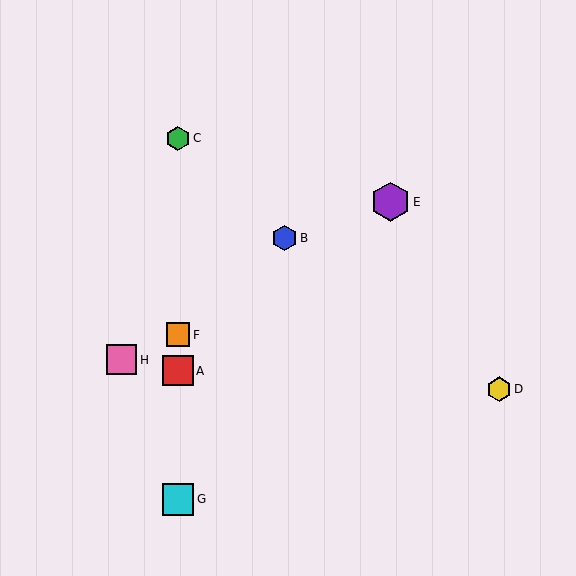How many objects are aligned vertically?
4 objects (A, C, F, G) are aligned vertically.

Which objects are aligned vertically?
Objects A, C, F, G are aligned vertically.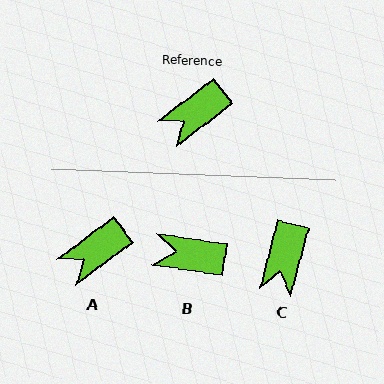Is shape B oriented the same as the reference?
No, it is off by about 45 degrees.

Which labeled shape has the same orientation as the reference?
A.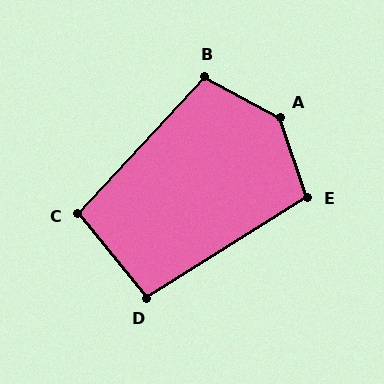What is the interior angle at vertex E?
Approximately 103 degrees (obtuse).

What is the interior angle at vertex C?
Approximately 98 degrees (obtuse).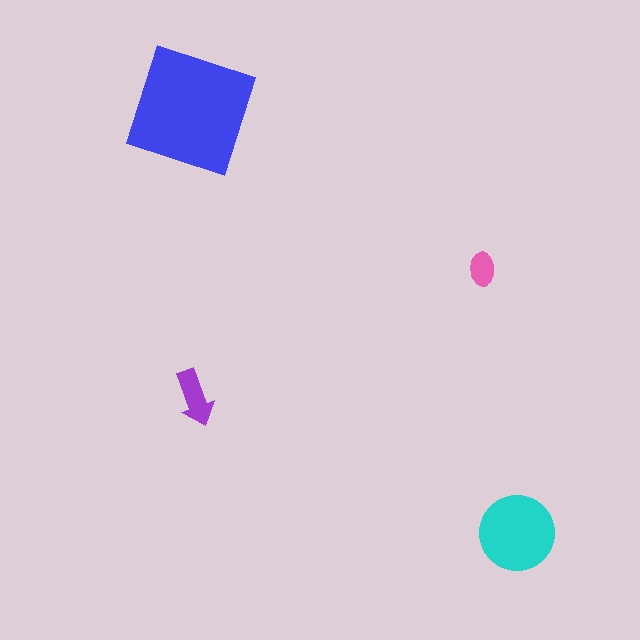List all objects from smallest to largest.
The pink ellipse, the purple arrow, the cyan circle, the blue square.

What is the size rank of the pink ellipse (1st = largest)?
4th.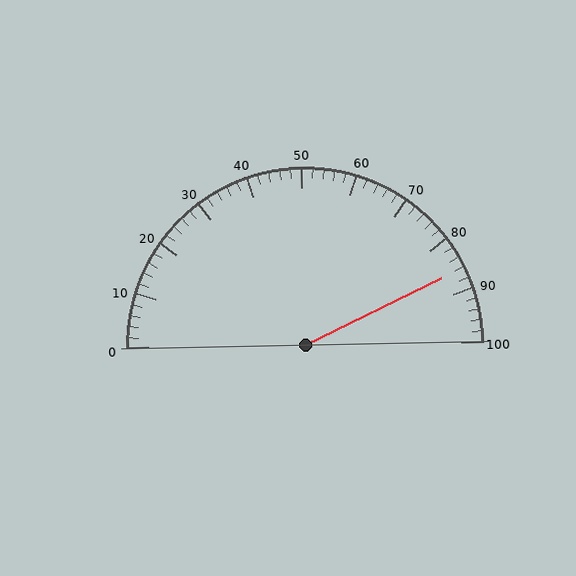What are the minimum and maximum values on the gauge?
The gauge ranges from 0 to 100.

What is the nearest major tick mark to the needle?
The nearest major tick mark is 90.